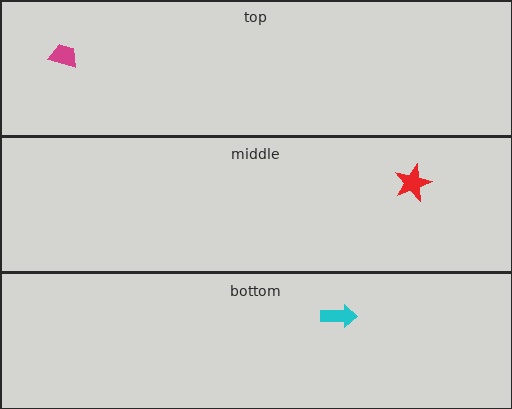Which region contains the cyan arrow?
The bottom region.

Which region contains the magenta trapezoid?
The top region.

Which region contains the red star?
The middle region.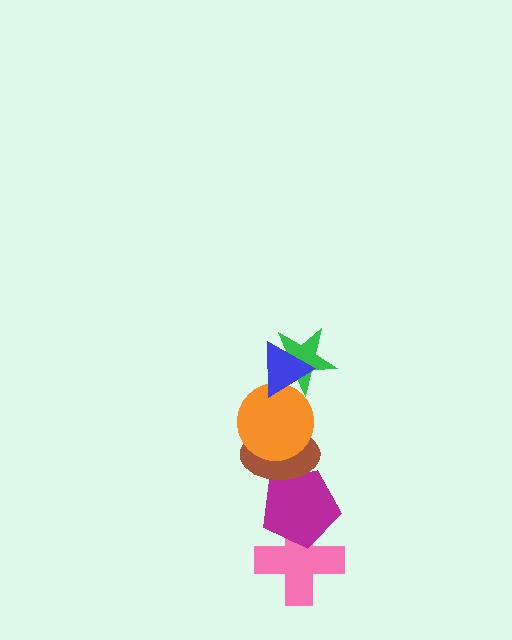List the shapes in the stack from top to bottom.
From top to bottom: the blue triangle, the green star, the orange circle, the brown ellipse, the magenta pentagon, the pink cross.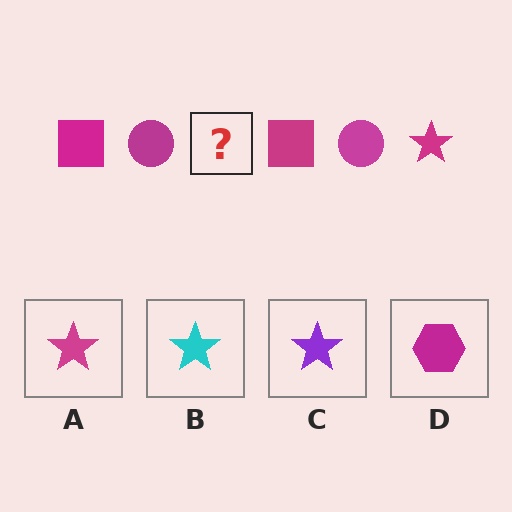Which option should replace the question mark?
Option A.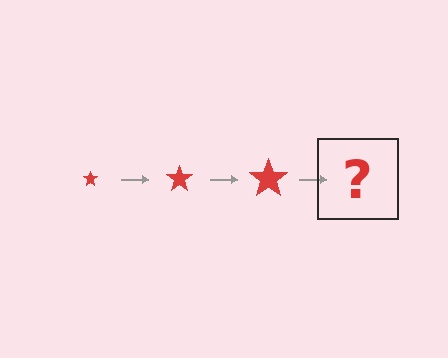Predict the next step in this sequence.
The next step is a red star, larger than the previous one.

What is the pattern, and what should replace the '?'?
The pattern is that the star gets progressively larger each step. The '?' should be a red star, larger than the previous one.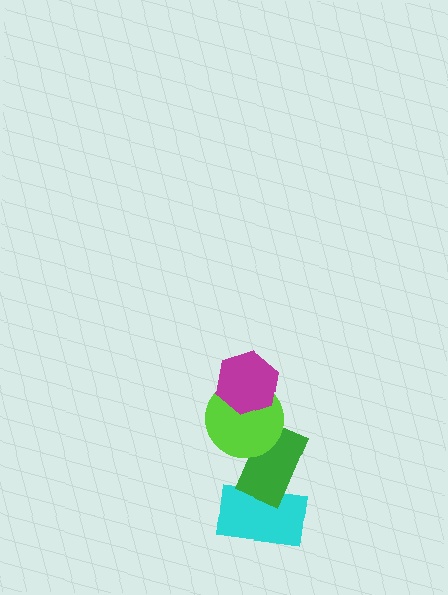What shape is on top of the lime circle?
The magenta hexagon is on top of the lime circle.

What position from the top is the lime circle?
The lime circle is 2nd from the top.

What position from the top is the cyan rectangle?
The cyan rectangle is 4th from the top.